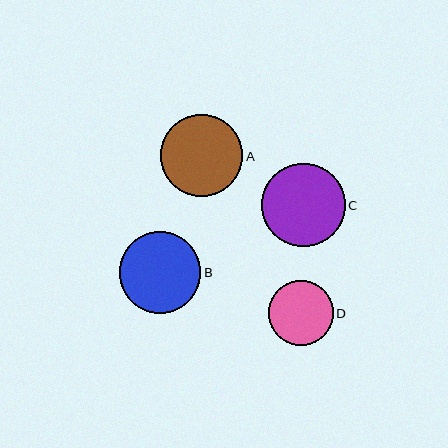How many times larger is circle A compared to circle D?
Circle A is approximately 1.3 times the size of circle D.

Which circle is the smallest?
Circle D is the smallest with a size of approximately 65 pixels.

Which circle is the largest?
Circle C is the largest with a size of approximately 84 pixels.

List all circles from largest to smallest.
From largest to smallest: C, A, B, D.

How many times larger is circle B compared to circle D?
Circle B is approximately 1.3 times the size of circle D.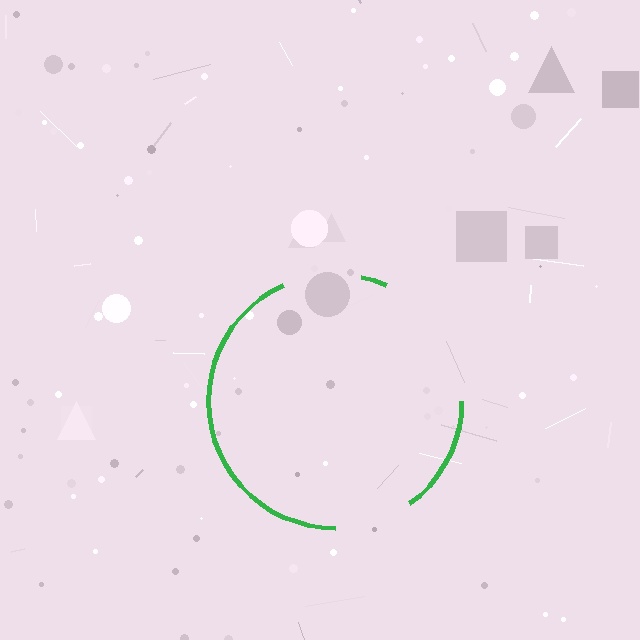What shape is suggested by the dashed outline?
The dashed outline suggests a circle.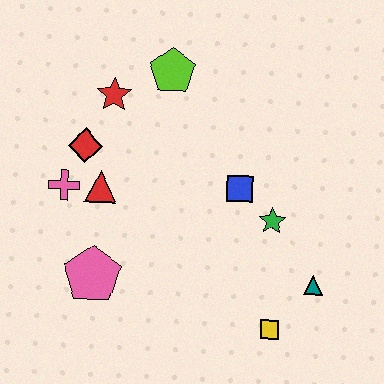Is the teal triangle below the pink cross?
Yes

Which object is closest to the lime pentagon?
The red star is closest to the lime pentagon.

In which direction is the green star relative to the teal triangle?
The green star is above the teal triangle.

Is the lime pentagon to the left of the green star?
Yes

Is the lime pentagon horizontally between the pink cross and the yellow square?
Yes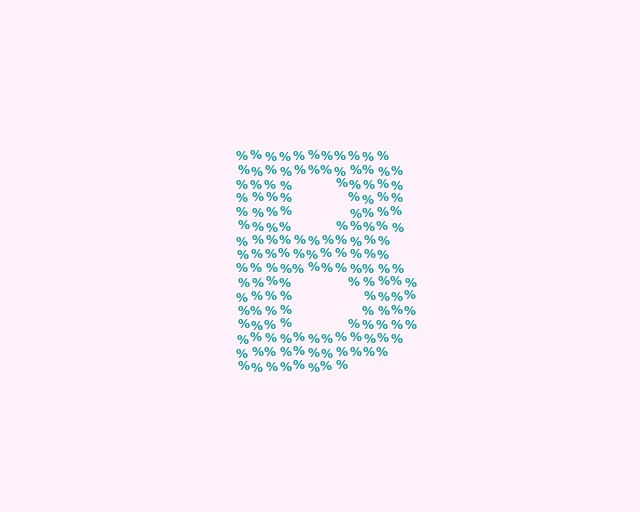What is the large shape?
The large shape is the letter B.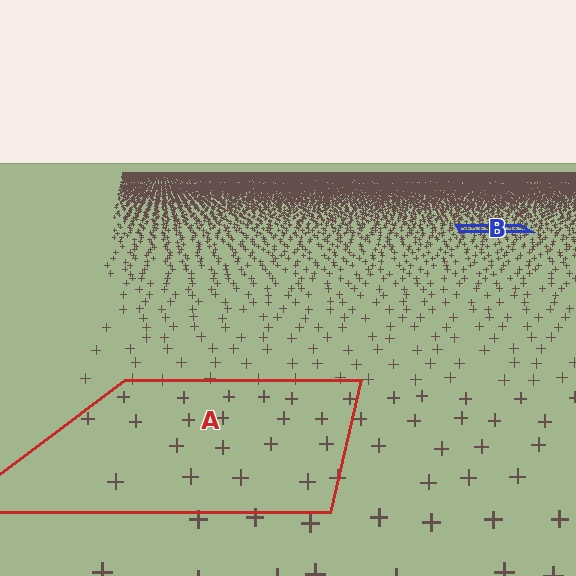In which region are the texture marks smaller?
The texture marks are smaller in region B, because it is farther away.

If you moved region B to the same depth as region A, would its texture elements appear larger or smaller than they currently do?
They would appear larger. At a closer depth, the same texture elements are projected at a bigger on-screen size.